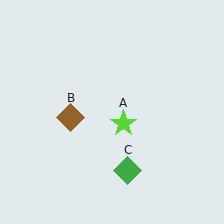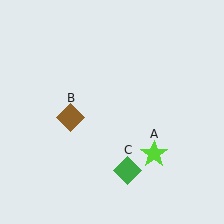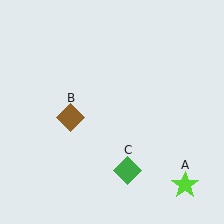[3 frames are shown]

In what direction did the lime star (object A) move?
The lime star (object A) moved down and to the right.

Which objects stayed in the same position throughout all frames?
Brown diamond (object B) and green diamond (object C) remained stationary.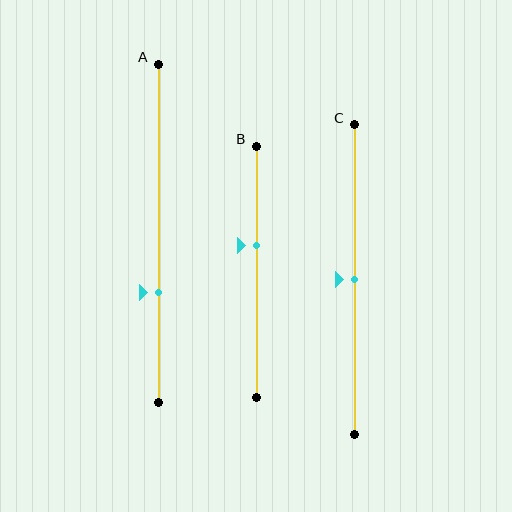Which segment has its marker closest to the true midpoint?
Segment C has its marker closest to the true midpoint.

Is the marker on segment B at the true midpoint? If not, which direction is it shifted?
No, the marker on segment B is shifted upward by about 10% of the segment length.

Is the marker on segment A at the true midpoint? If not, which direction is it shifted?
No, the marker on segment A is shifted downward by about 18% of the segment length.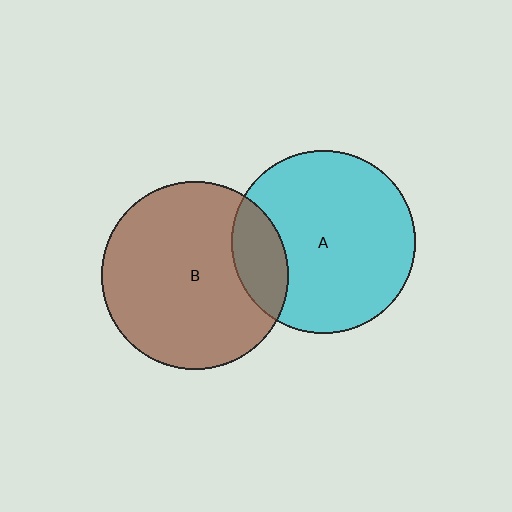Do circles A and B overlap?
Yes.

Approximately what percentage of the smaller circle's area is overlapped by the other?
Approximately 20%.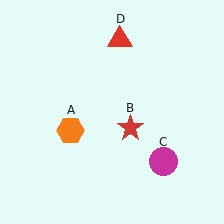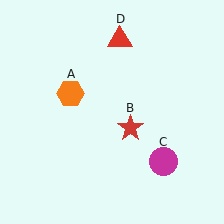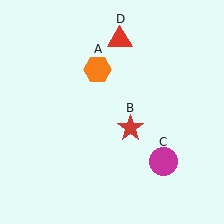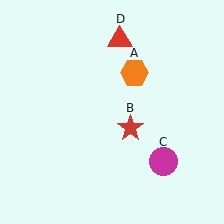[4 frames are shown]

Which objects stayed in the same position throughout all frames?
Red star (object B) and magenta circle (object C) and red triangle (object D) remained stationary.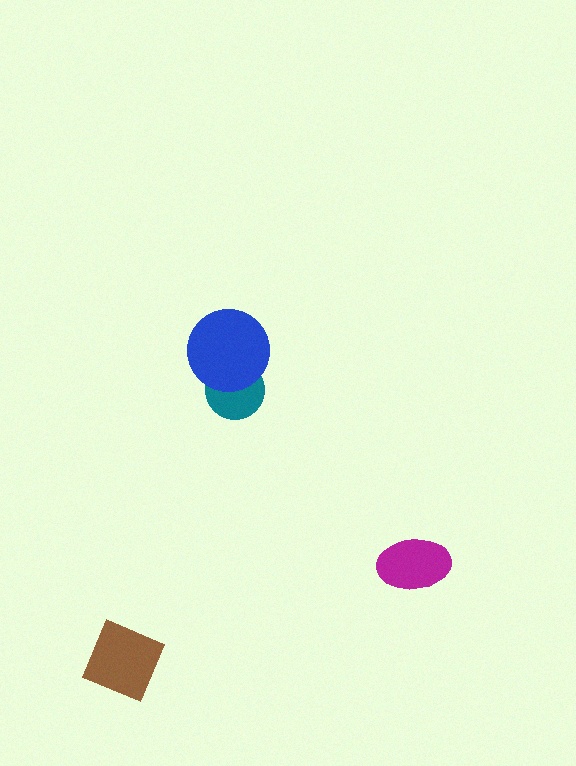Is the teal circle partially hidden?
Yes, it is partially covered by another shape.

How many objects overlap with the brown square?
0 objects overlap with the brown square.